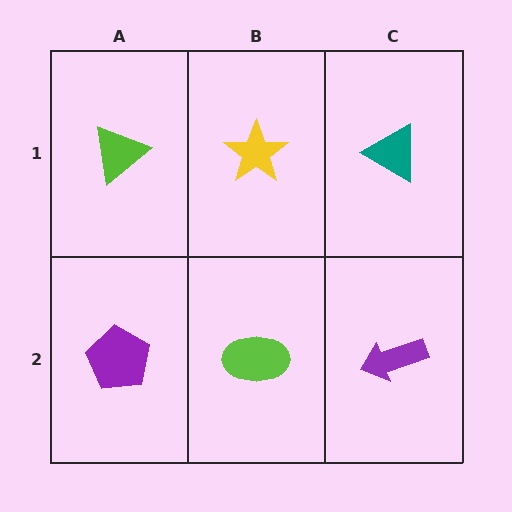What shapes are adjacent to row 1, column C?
A purple arrow (row 2, column C), a yellow star (row 1, column B).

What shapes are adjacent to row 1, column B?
A lime ellipse (row 2, column B), a lime triangle (row 1, column A), a teal triangle (row 1, column C).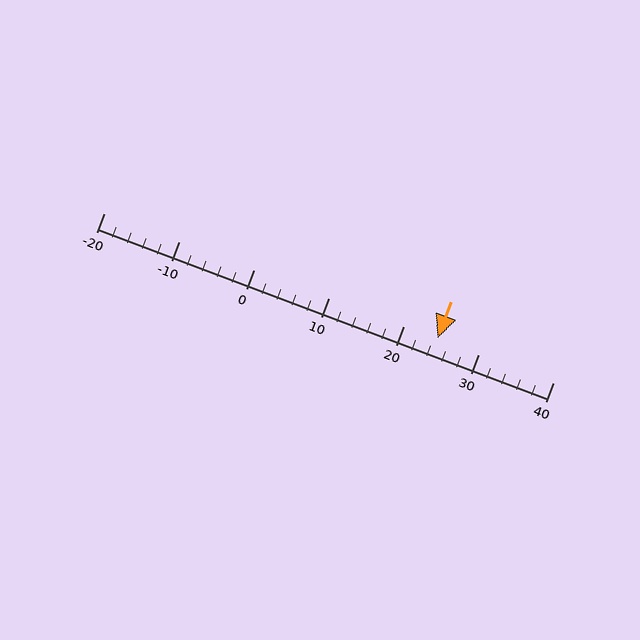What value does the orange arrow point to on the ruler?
The orange arrow points to approximately 24.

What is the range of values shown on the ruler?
The ruler shows values from -20 to 40.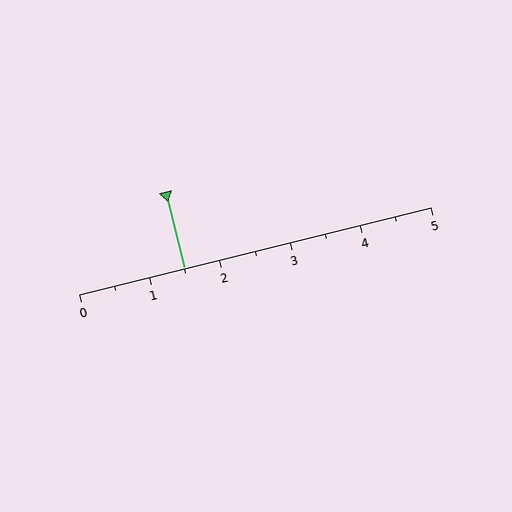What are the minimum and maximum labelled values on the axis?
The axis runs from 0 to 5.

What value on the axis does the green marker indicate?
The marker indicates approximately 1.5.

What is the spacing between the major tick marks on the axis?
The major ticks are spaced 1 apart.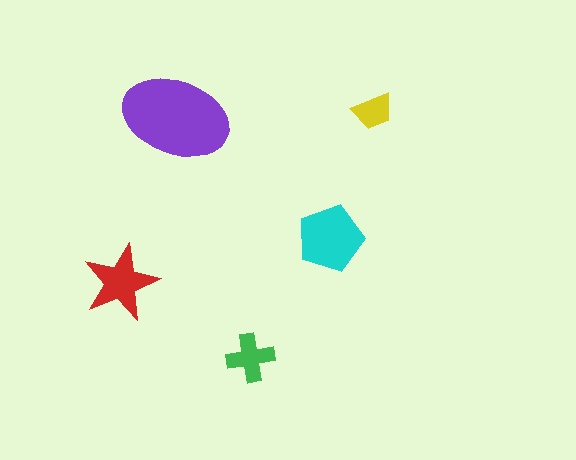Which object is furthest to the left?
The red star is leftmost.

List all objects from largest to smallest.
The purple ellipse, the cyan pentagon, the red star, the green cross, the yellow trapezoid.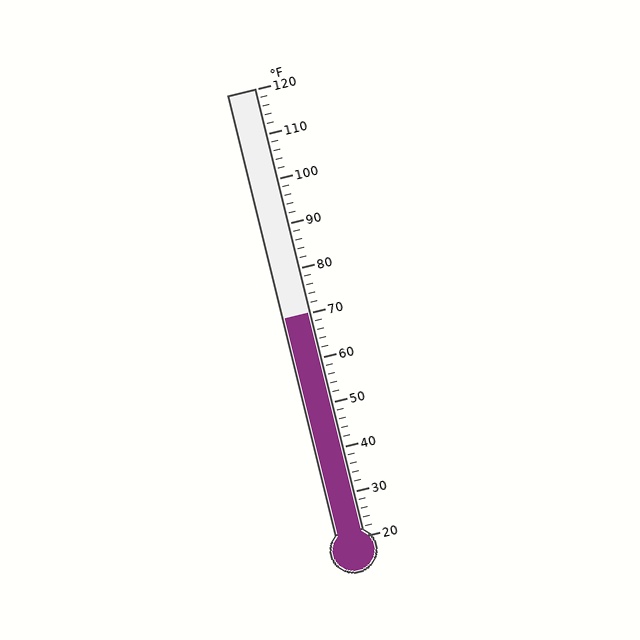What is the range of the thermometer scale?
The thermometer scale ranges from 20°F to 120°F.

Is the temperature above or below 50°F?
The temperature is above 50°F.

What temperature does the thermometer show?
The thermometer shows approximately 70°F.